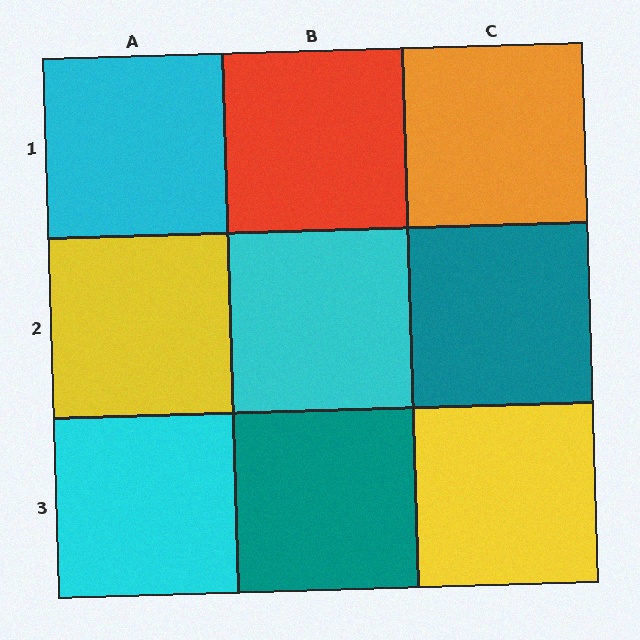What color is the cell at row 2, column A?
Yellow.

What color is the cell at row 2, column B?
Cyan.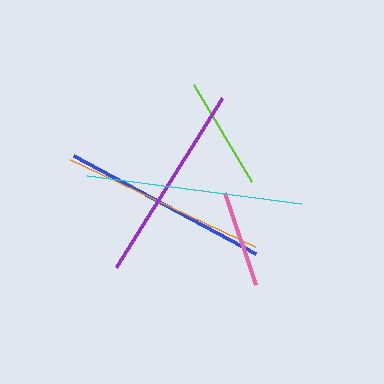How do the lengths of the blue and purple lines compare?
The blue and purple lines are approximately the same length.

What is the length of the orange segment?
The orange segment is approximately 205 pixels long.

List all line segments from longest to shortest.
From longest to shortest: cyan, blue, orange, purple, lime, pink.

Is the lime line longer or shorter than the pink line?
The lime line is longer than the pink line.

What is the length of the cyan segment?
The cyan segment is approximately 216 pixels long.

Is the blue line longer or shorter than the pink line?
The blue line is longer than the pink line.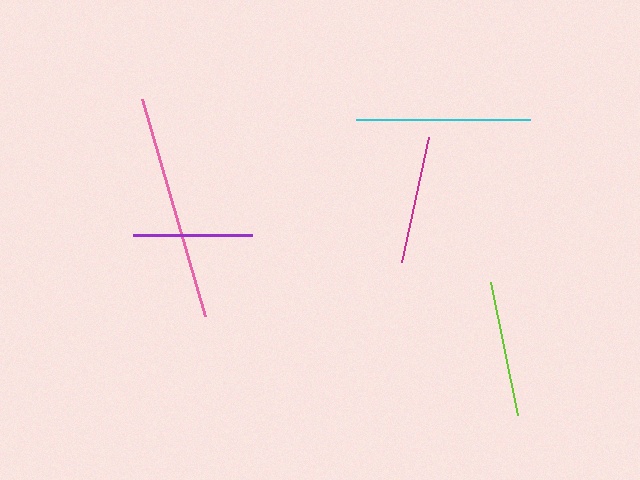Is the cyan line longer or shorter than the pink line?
The pink line is longer than the cyan line.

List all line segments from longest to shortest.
From longest to shortest: pink, cyan, lime, magenta, purple.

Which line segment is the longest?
The pink line is the longest at approximately 226 pixels.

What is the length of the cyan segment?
The cyan segment is approximately 174 pixels long.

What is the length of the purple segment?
The purple segment is approximately 119 pixels long.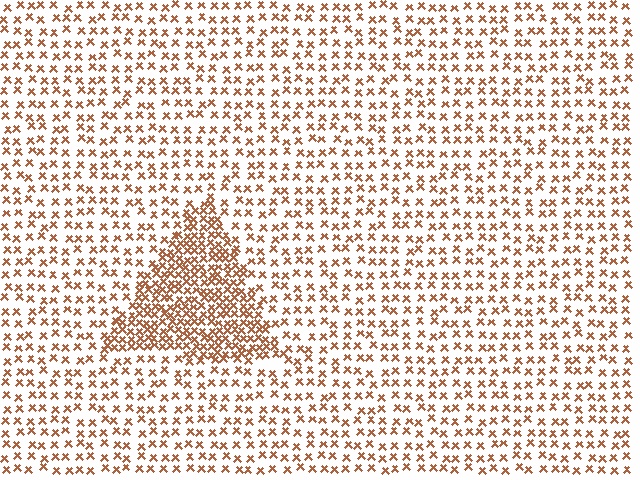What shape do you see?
I see a triangle.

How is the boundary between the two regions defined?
The boundary is defined by a change in element density (approximately 2.3x ratio). All elements are the same color, size, and shape.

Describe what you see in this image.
The image contains small brown elements arranged at two different densities. A triangle-shaped region is visible where the elements are more densely packed than the surrounding area.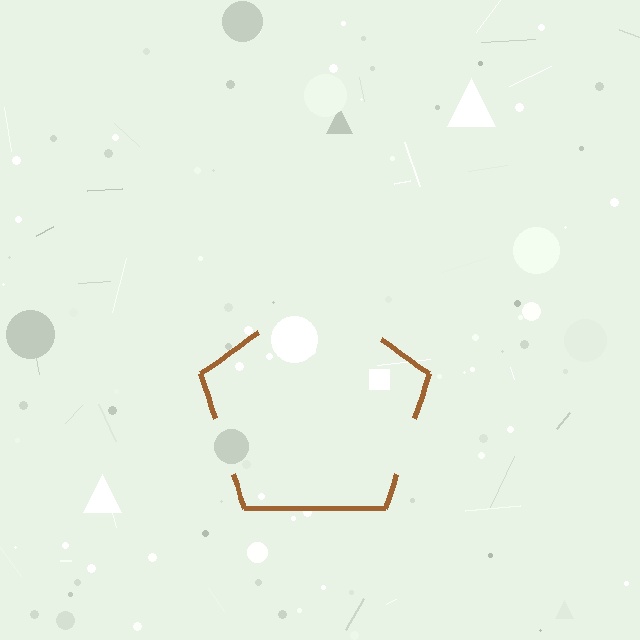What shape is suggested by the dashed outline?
The dashed outline suggests a pentagon.